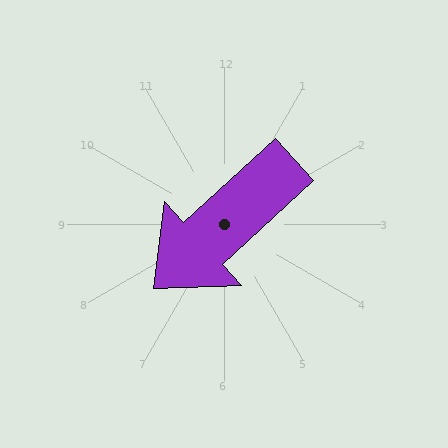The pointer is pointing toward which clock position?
Roughly 8 o'clock.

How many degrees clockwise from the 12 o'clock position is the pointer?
Approximately 228 degrees.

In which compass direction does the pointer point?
Southwest.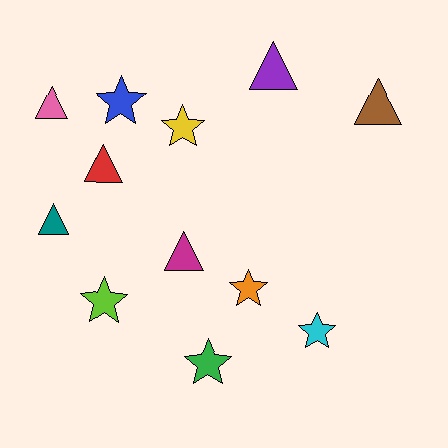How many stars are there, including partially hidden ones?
There are 6 stars.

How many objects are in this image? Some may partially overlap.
There are 12 objects.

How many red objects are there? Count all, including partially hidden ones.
There is 1 red object.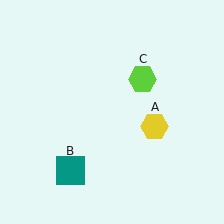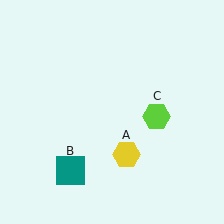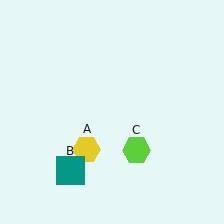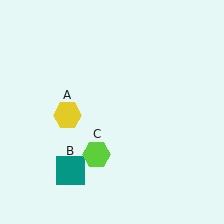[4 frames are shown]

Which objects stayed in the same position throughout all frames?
Teal square (object B) remained stationary.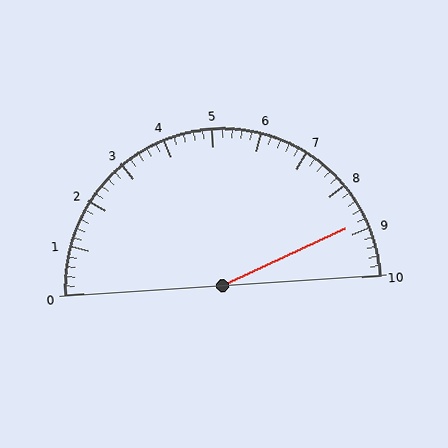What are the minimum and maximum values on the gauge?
The gauge ranges from 0 to 10.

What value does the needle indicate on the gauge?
The needle indicates approximately 8.8.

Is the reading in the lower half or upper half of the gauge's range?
The reading is in the upper half of the range (0 to 10).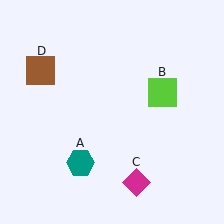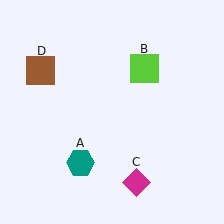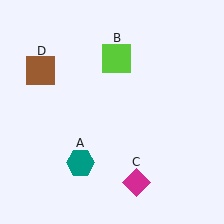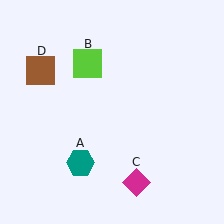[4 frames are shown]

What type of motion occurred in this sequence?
The lime square (object B) rotated counterclockwise around the center of the scene.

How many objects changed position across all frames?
1 object changed position: lime square (object B).